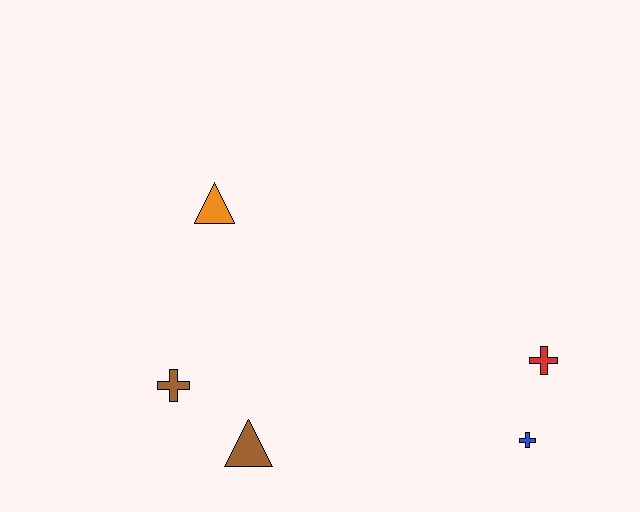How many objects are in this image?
There are 5 objects.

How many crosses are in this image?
There are 3 crosses.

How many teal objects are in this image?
There are no teal objects.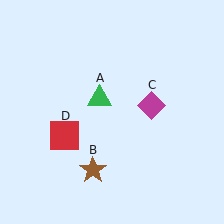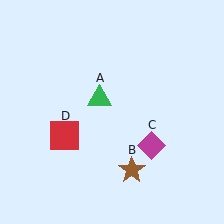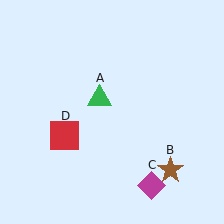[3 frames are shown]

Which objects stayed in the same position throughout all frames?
Green triangle (object A) and red square (object D) remained stationary.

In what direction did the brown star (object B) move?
The brown star (object B) moved right.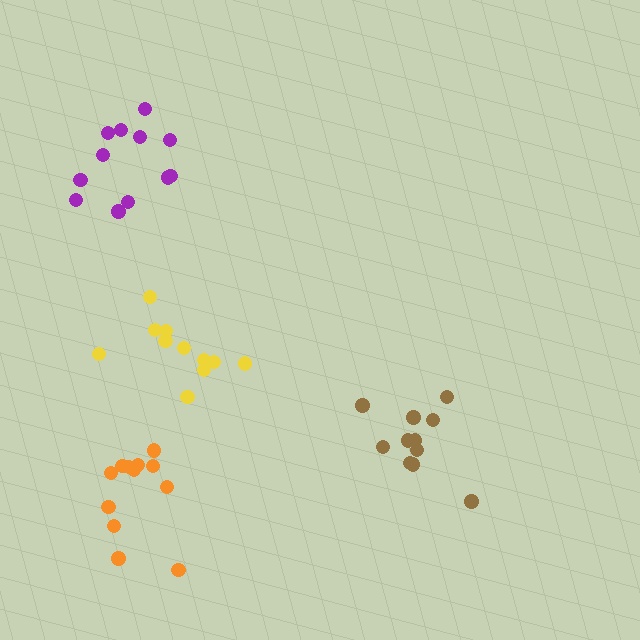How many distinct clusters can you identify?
There are 4 distinct clusters.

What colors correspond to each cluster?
The clusters are colored: yellow, orange, brown, purple.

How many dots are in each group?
Group 1: 11 dots, Group 2: 12 dots, Group 3: 11 dots, Group 4: 12 dots (46 total).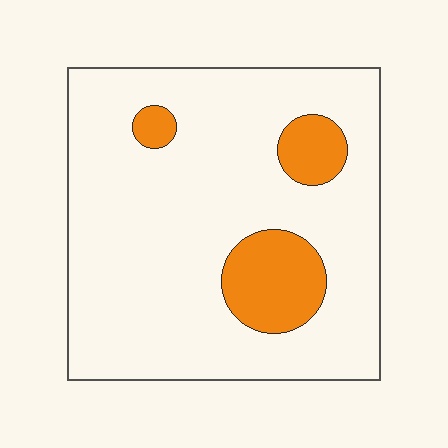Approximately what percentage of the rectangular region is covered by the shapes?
Approximately 15%.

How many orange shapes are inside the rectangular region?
3.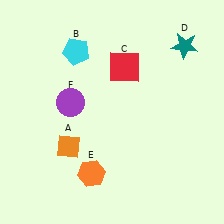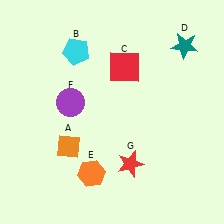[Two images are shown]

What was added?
A red star (G) was added in Image 2.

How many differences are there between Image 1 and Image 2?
There is 1 difference between the two images.